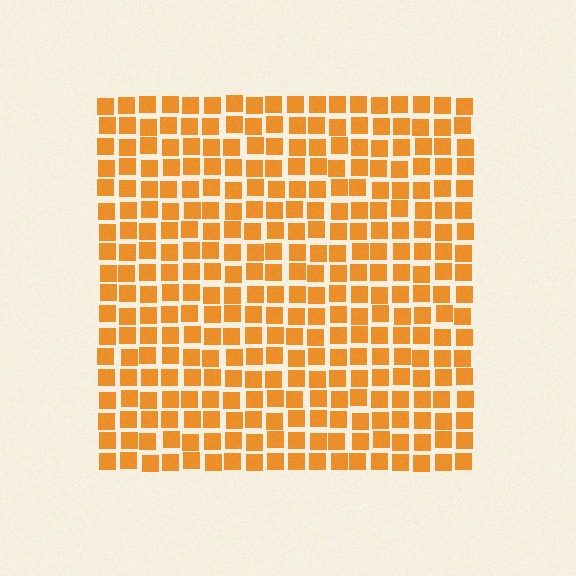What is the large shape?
The large shape is a square.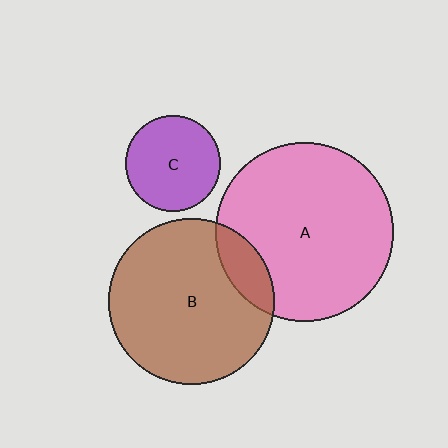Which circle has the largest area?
Circle A (pink).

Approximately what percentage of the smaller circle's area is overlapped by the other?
Approximately 15%.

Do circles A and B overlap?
Yes.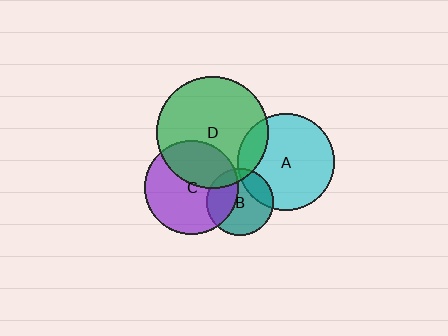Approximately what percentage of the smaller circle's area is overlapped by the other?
Approximately 20%.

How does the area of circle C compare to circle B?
Approximately 1.9 times.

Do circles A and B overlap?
Yes.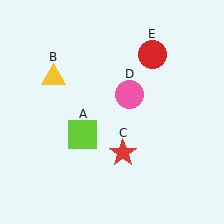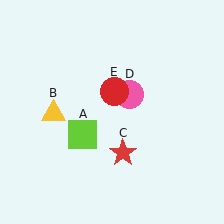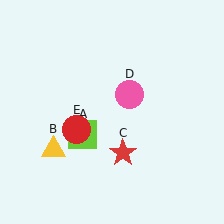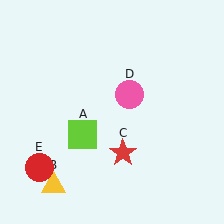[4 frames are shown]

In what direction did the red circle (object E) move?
The red circle (object E) moved down and to the left.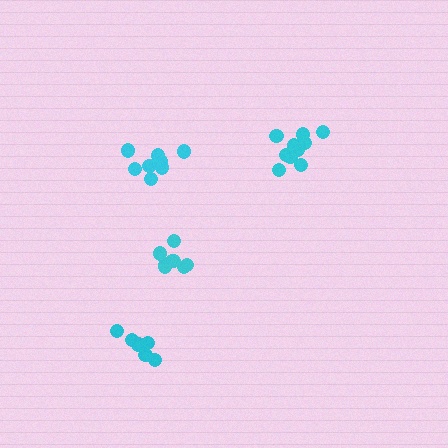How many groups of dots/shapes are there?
There are 4 groups.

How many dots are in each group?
Group 1: 6 dots, Group 2: 10 dots, Group 3: 8 dots, Group 4: 8 dots (32 total).